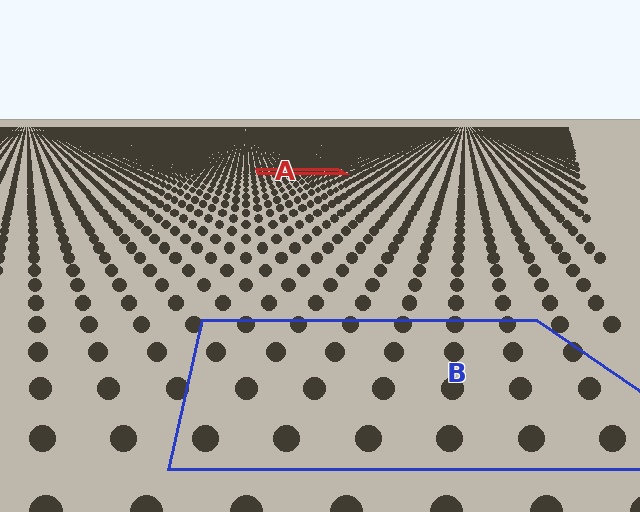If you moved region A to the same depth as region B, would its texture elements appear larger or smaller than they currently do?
They would appear larger. At a closer depth, the same texture elements are projected at a bigger on-screen size.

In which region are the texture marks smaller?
The texture marks are smaller in region A, because it is farther away.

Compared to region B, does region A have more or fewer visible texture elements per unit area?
Region A has more texture elements per unit area — they are packed more densely because it is farther away.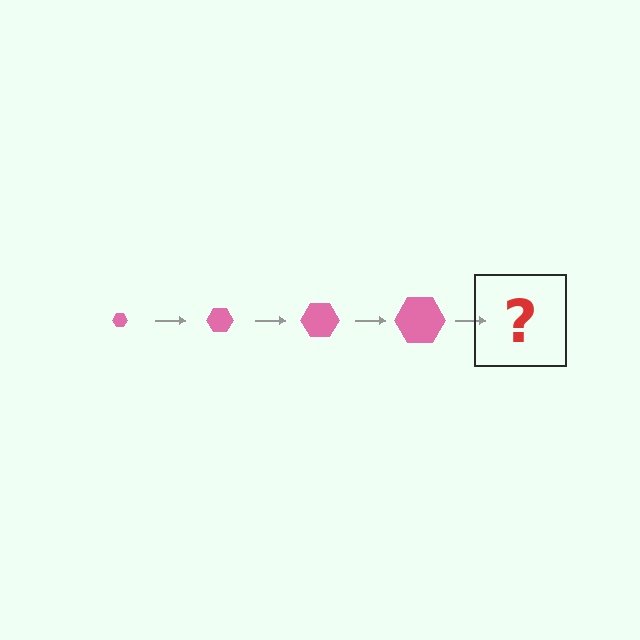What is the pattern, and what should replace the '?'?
The pattern is that the hexagon gets progressively larger each step. The '?' should be a pink hexagon, larger than the previous one.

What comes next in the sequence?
The next element should be a pink hexagon, larger than the previous one.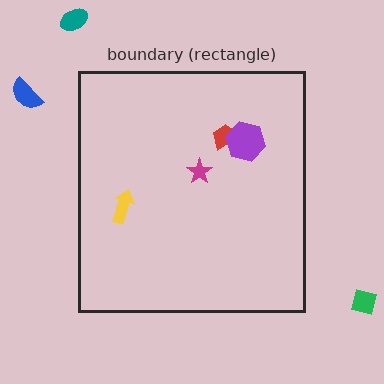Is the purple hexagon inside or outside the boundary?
Inside.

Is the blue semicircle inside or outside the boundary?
Outside.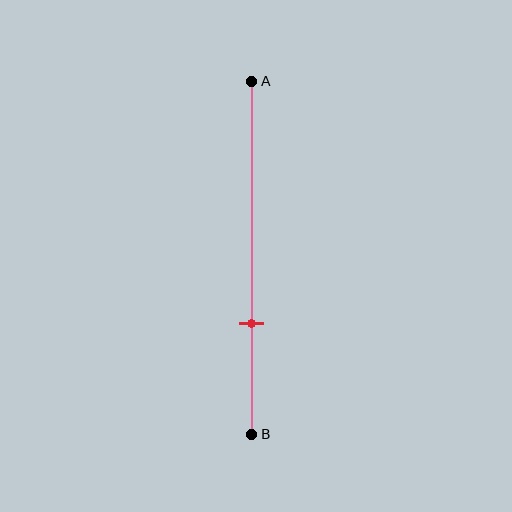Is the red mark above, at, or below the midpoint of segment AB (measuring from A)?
The red mark is below the midpoint of segment AB.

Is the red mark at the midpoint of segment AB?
No, the mark is at about 70% from A, not at the 50% midpoint.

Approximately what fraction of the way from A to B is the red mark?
The red mark is approximately 70% of the way from A to B.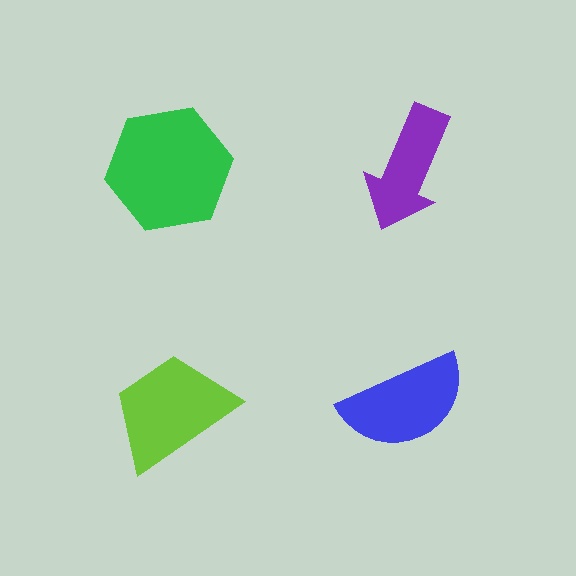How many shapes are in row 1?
2 shapes.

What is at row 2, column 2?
A blue semicircle.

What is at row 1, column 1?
A green hexagon.